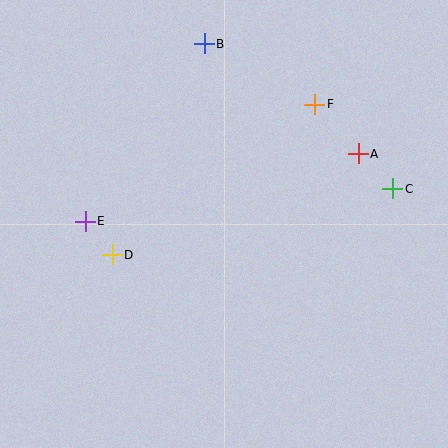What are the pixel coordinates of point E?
Point E is at (85, 221).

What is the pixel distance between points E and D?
The distance between E and D is 43 pixels.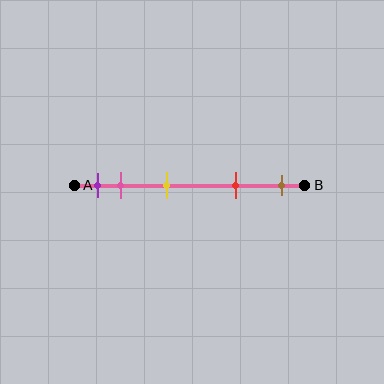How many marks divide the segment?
There are 5 marks dividing the segment.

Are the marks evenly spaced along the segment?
No, the marks are not evenly spaced.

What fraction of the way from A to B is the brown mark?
The brown mark is approximately 90% (0.9) of the way from A to B.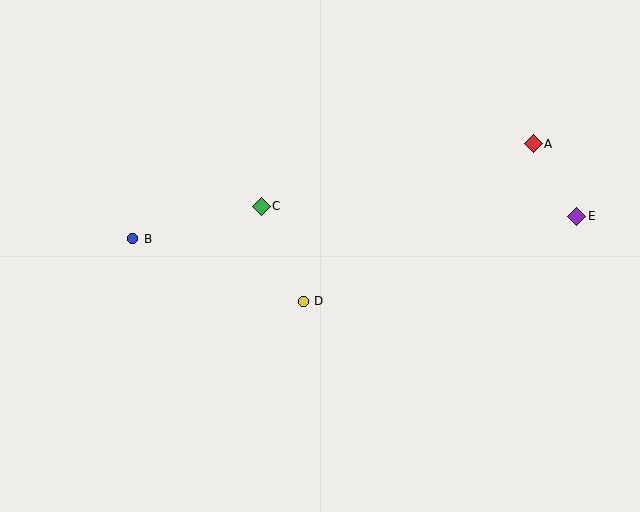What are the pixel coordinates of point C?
Point C is at (261, 206).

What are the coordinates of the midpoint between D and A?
The midpoint between D and A is at (418, 223).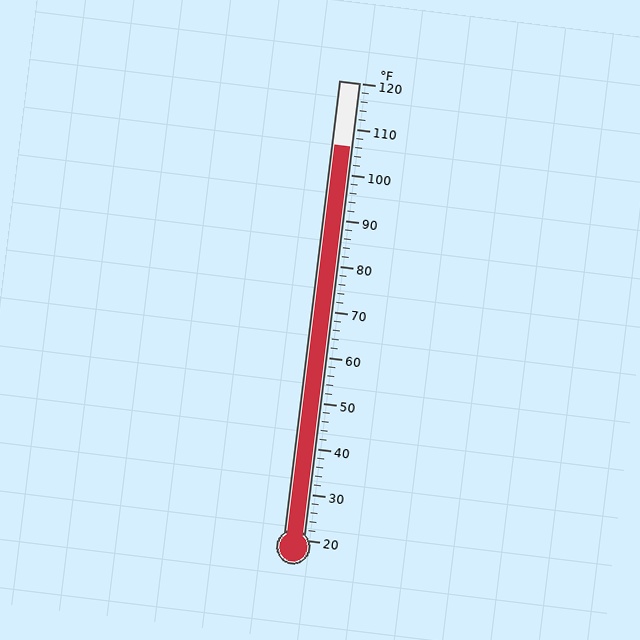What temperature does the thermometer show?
The thermometer shows approximately 106°F.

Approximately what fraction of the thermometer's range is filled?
The thermometer is filled to approximately 85% of its range.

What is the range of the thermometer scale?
The thermometer scale ranges from 20°F to 120°F.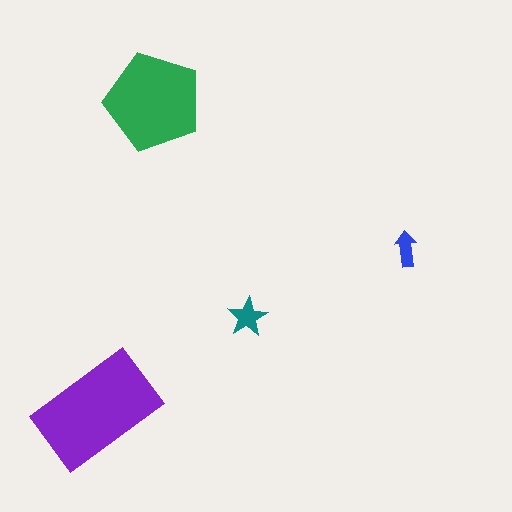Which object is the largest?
The purple rectangle.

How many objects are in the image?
There are 4 objects in the image.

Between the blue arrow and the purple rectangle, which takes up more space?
The purple rectangle.